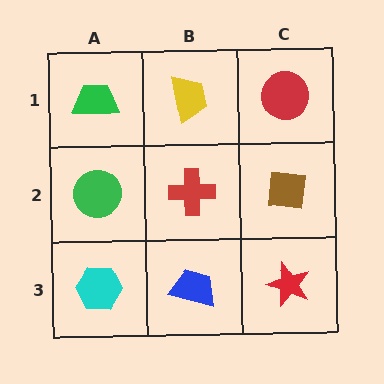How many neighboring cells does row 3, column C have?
2.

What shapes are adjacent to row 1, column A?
A green circle (row 2, column A), a yellow trapezoid (row 1, column B).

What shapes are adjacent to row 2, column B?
A yellow trapezoid (row 1, column B), a blue trapezoid (row 3, column B), a green circle (row 2, column A), a brown square (row 2, column C).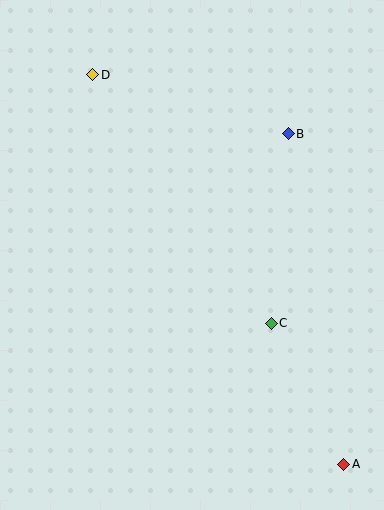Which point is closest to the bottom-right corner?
Point A is closest to the bottom-right corner.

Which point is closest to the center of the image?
Point C at (271, 323) is closest to the center.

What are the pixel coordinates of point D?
Point D is at (93, 75).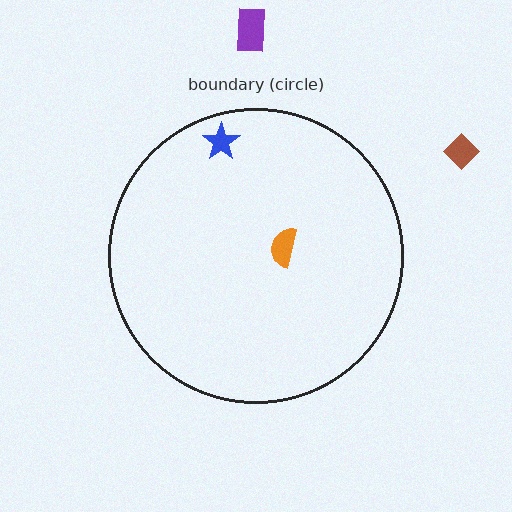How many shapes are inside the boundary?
2 inside, 2 outside.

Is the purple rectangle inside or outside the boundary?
Outside.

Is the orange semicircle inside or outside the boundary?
Inside.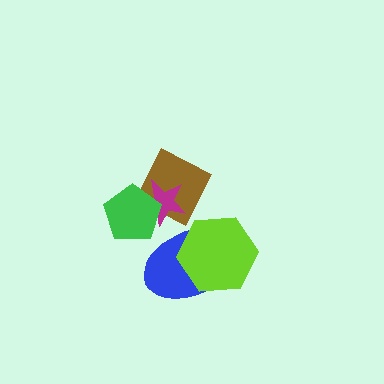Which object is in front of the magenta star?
The green pentagon is in front of the magenta star.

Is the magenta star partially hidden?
Yes, it is partially covered by another shape.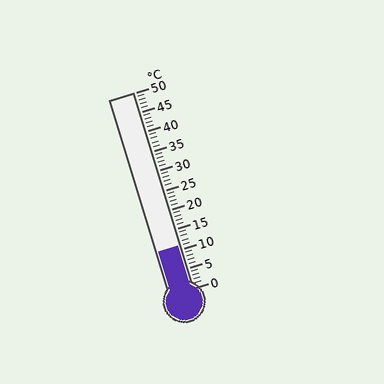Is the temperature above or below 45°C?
The temperature is below 45°C.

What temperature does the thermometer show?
The thermometer shows approximately 11°C.